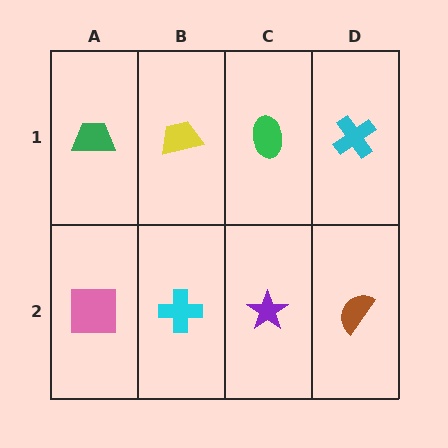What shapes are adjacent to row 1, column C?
A purple star (row 2, column C), a yellow trapezoid (row 1, column B), a cyan cross (row 1, column D).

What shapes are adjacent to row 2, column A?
A green trapezoid (row 1, column A), a cyan cross (row 2, column B).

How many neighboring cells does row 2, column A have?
2.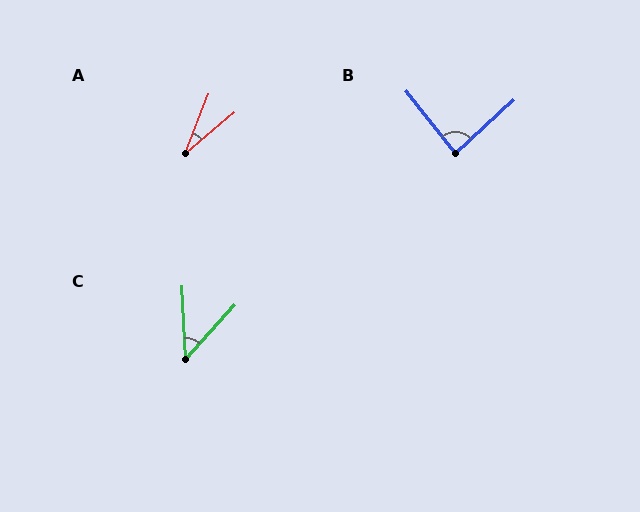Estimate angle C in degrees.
Approximately 45 degrees.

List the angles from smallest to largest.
A (29°), C (45°), B (86°).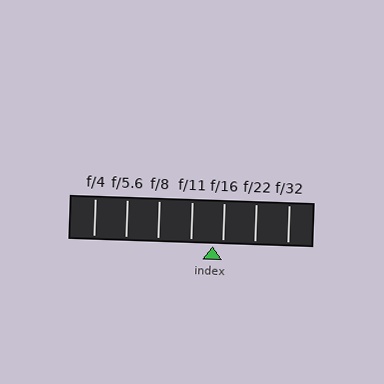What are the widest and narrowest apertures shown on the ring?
The widest aperture shown is f/4 and the narrowest is f/32.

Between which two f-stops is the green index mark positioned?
The index mark is between f/11 and f/16.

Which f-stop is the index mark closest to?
The index mark is closest to f/16.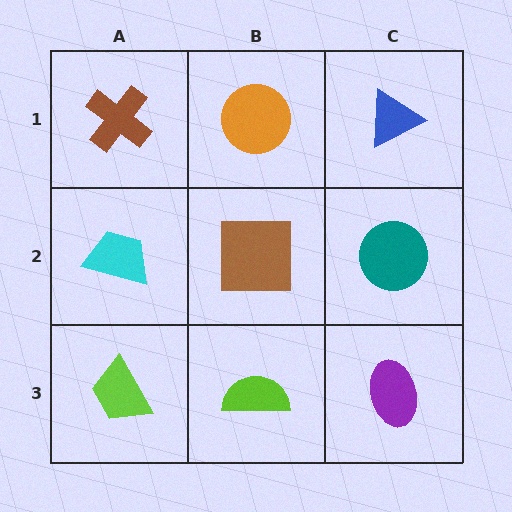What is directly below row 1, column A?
A cyan trapezoid.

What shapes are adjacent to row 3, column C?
A teal circle (row 2, column C), a lime semicircle (row 3, column B).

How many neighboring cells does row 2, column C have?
3.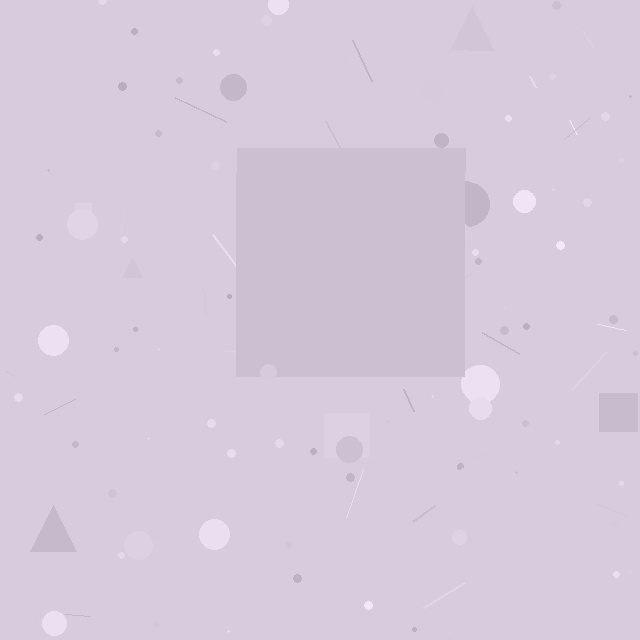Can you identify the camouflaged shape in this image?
The camouflaged shape is a square.